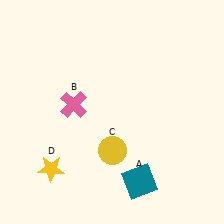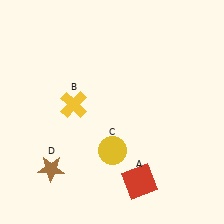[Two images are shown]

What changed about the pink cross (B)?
In Image 1, B is pink. In Image 2, it changed to yellow.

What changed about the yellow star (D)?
In Image 1, D is yellow. In Image 2, it changed to brown.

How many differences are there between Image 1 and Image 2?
There are 3 differences between the two images.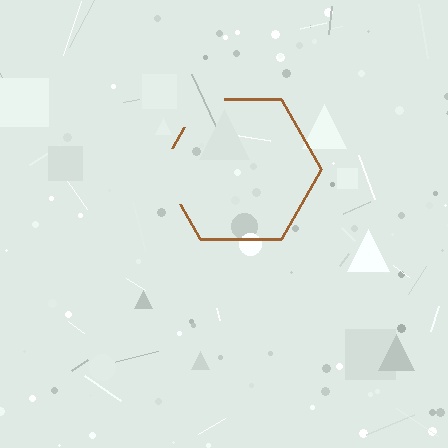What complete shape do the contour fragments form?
The contour fragments form a hexagon.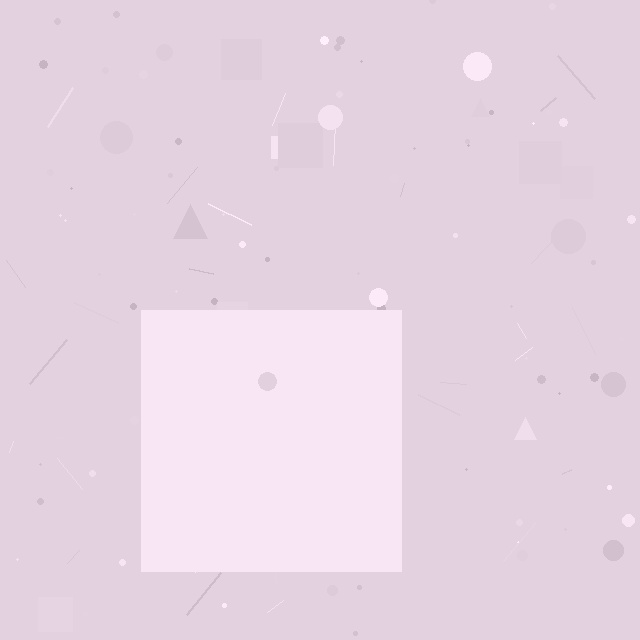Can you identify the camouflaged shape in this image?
The camouflaged shape is a square.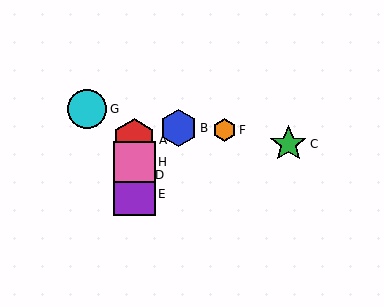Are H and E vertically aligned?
Yes, both are at x≈134.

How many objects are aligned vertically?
4 objects (A, D, E, H) are aligned vertically.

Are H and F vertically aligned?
No, H is at x≈134 and F is at x≈225.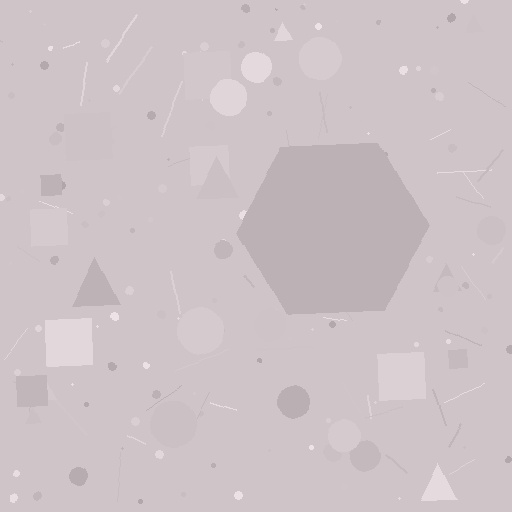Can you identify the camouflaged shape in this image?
The camouflaged shape is a hexagon.